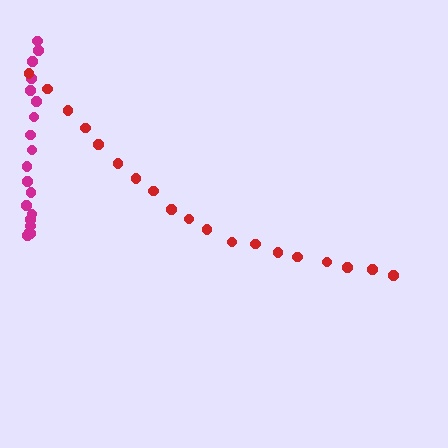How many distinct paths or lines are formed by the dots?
There are 2 distinct paths.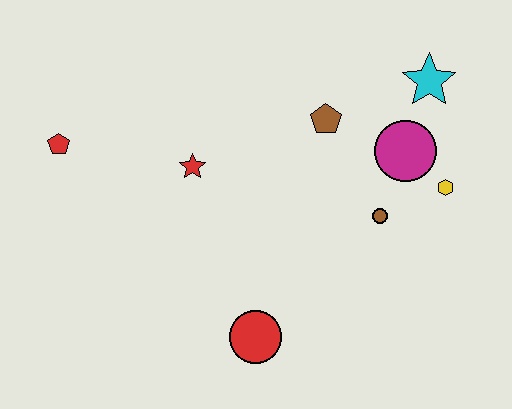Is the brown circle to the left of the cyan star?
Yes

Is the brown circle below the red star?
Yes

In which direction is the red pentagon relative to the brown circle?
The red pentagon is to the left of the brown circle.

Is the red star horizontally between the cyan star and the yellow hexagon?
No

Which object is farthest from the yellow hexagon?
The red pentagon is farthest from the yellow hexagon.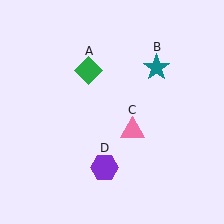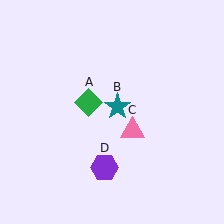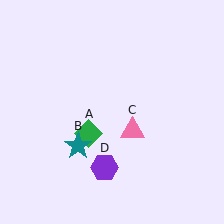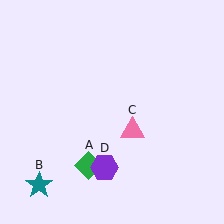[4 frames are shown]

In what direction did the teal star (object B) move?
The teal star (object B) moved down and to the left.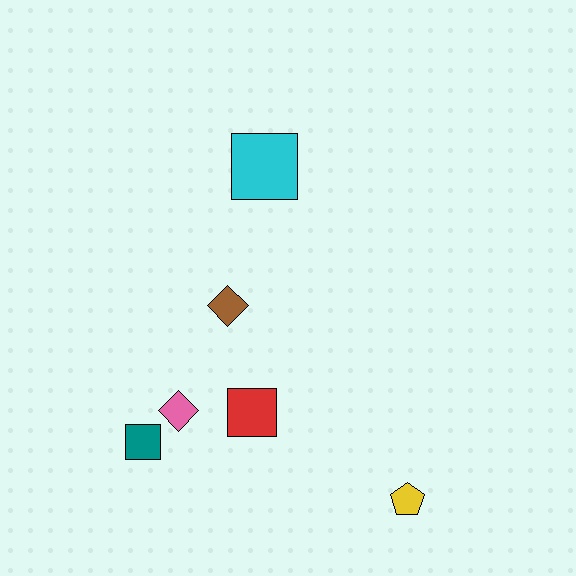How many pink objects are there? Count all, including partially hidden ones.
There is 1 pink object.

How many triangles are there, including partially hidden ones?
There are no triangles.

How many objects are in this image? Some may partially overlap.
There are 6 objects.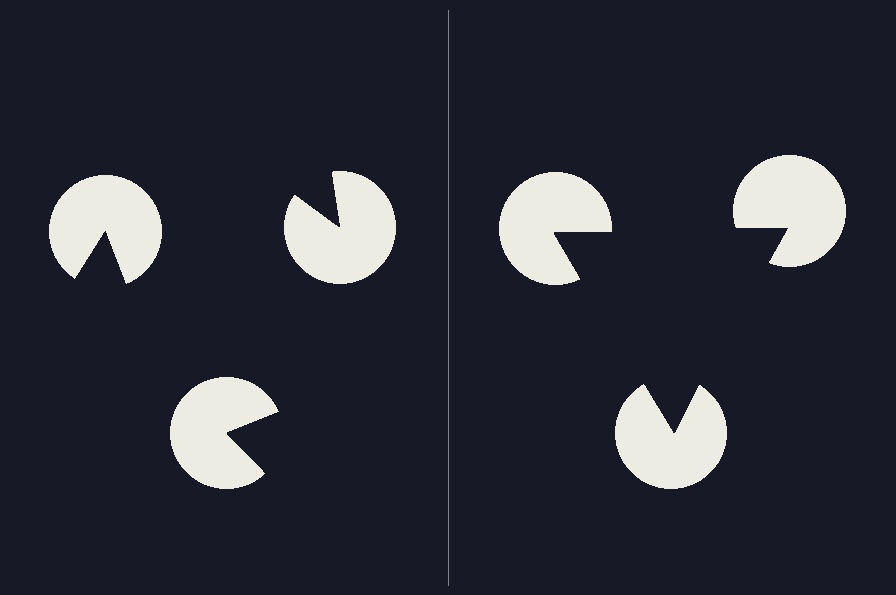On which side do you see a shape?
An illusory triangle appears on the right side. On the left side the wedge cuts are rotated, so no coherent shape forms.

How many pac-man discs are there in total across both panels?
6 — 3 on each side.